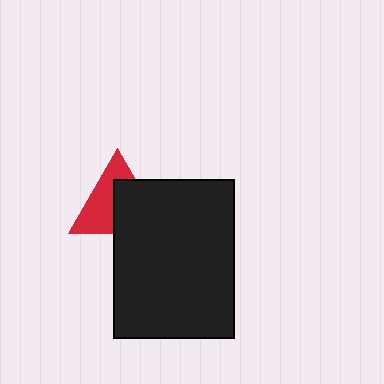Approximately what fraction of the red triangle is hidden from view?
Roughly 48% of the red triangle is hidden behind the black rectangle.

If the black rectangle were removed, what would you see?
You would see the complete red triangle.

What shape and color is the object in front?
The object in front is a black rectangle.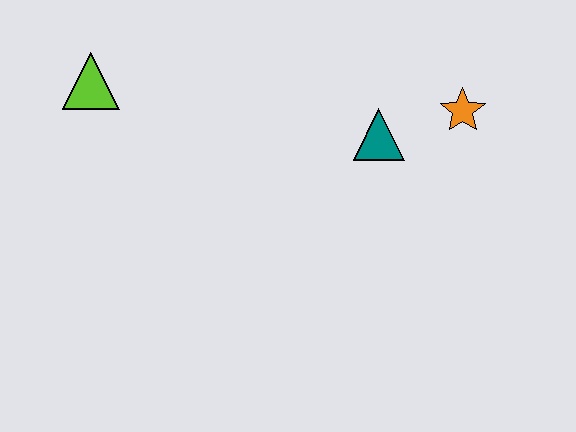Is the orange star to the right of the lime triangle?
Yes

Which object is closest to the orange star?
The teal triangle is closest to the orange star.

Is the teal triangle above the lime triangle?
No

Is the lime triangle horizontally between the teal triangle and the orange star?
No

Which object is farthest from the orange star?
The lime triangle is farthest from the orange star.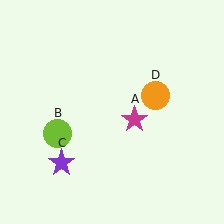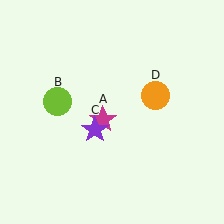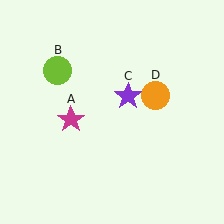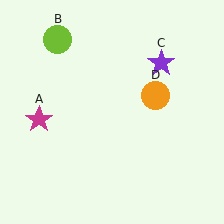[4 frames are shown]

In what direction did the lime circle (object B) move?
The lime circle (object B) moved up.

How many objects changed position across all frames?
3 objects changed position: magenta star (object A), lime circle (object B), purple star (object C).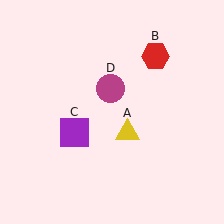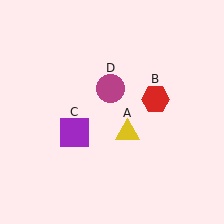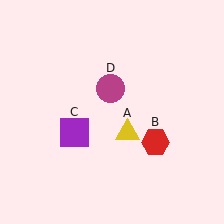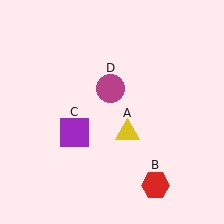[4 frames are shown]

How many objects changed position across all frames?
1 object changed position: red hexagon (object B).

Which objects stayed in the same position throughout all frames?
Yellow triangle (object A) and purple square (object C) and magenta circle (object D) remained stationary.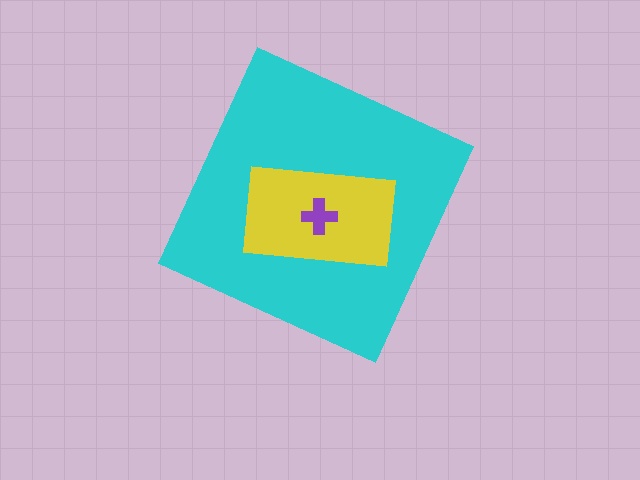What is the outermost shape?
The cyan diamond.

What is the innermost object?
The purple cross.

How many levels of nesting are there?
3.